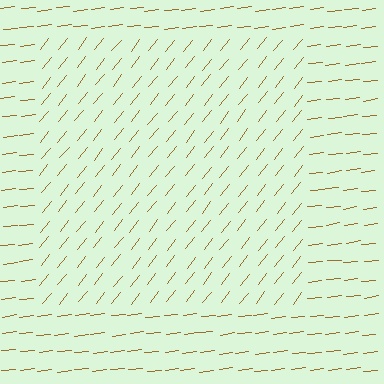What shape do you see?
I see a rectangle.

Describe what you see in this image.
The image is filled with small brown line segments. A rectangle region in the image has lines oriented differently from the surrounding lines, creating a visible texture boundary.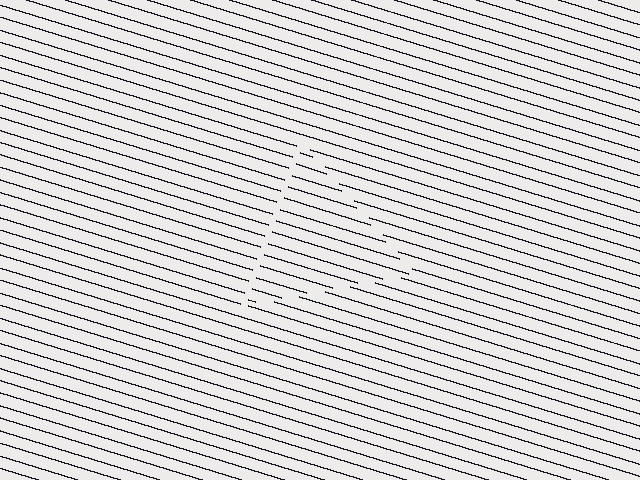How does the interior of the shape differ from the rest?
The interior of the shape contains the same grating, shifted by half a period — the contour is defined by the phase discontinuity where line-ends from the inner and outer gratings abut.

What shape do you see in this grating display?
An illusory triangle. The interior of the shape contains the same grating, shifted by half a period — the contour is defined by the phase discontinuity where line-ends from the inner and outer gratings abut.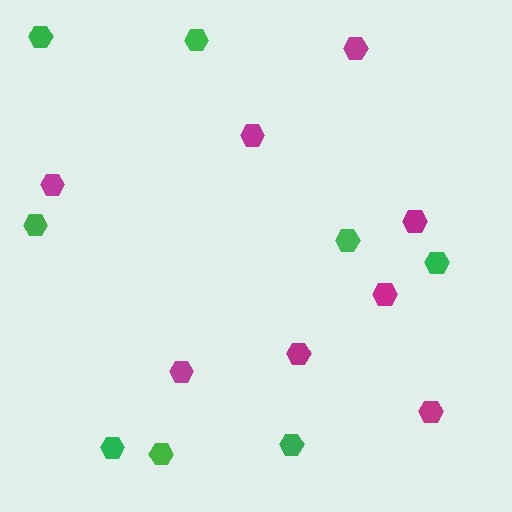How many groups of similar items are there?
There are 2 groups: one group of green hexagons (8) and one group of magenta hexagons (8).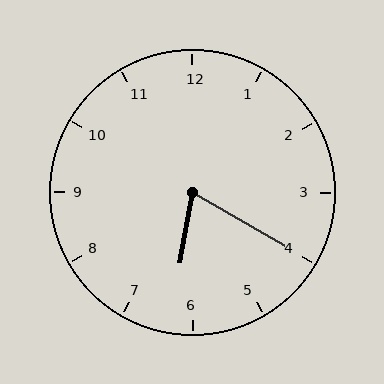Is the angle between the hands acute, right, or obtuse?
It is acute.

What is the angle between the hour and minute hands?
Approximately 70 degrees.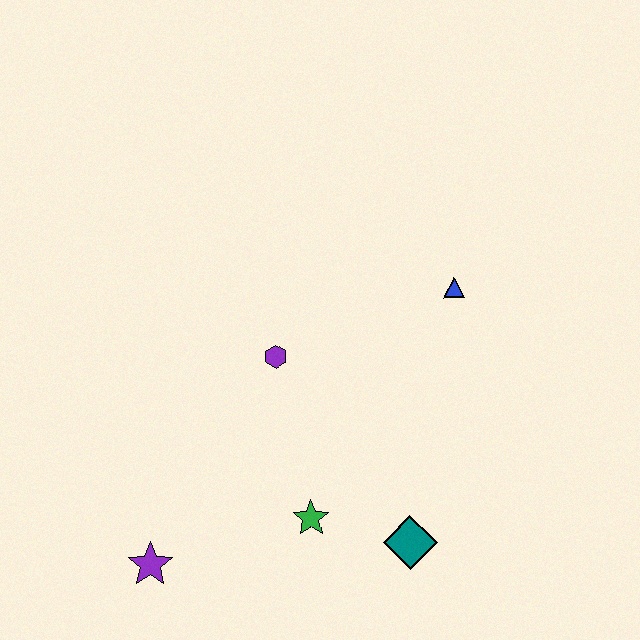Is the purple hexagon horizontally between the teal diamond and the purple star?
Yes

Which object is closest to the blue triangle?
The purple hexagon is closest to the blue triangle.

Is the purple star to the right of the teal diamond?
No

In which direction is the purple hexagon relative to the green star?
The purple hexagon is above the green star.